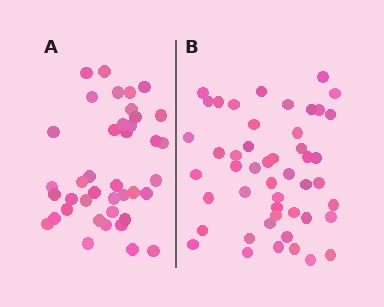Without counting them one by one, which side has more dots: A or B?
Region B (the right region) has more dots.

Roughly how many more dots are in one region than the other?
Region B has roughly 8 or so more dots than region A.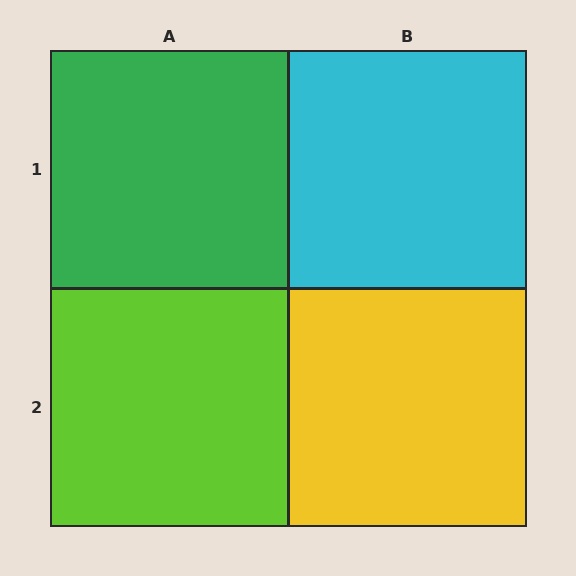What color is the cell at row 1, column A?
Green.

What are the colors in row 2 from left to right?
Lime, yellow.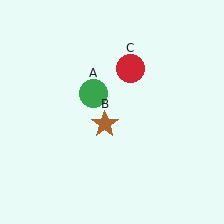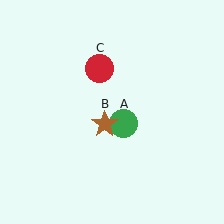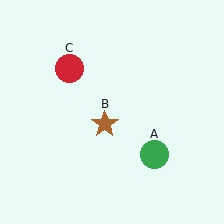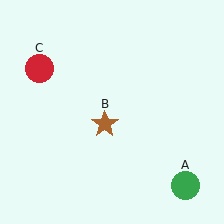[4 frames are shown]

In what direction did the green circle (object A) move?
The green circle (object A) moved down and to the right.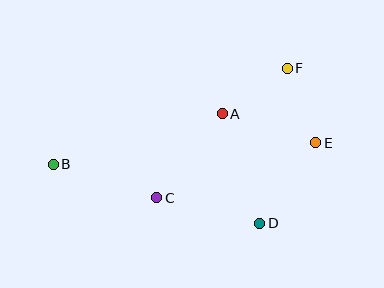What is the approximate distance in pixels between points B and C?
The distance between B and C is approximately 109 pixels.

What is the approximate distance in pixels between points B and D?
The distance between B and D is approximately 215 pixels.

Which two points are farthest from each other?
Points B and E are farthest from each other.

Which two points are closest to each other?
Points A and F are closest to each other.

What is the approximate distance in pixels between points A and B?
The distance between A and B is approximately 177 pixels.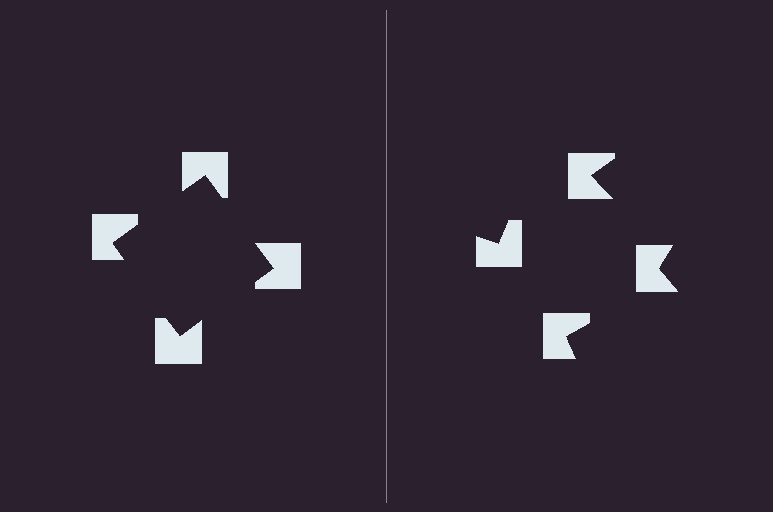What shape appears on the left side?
An illusory square.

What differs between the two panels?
The notched squares are positioned identically on both sides; only the wedge orientations differ. On the left they align to a square; on the right they are misaligned.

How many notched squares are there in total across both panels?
8 — 4 on each side.